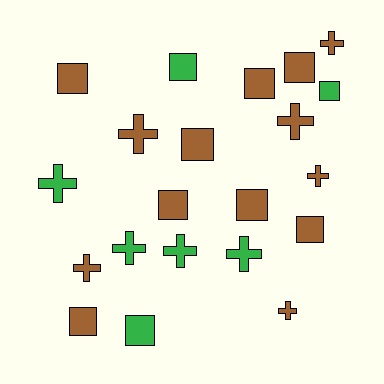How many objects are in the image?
There are 21 objects.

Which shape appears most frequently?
Square, with 11 objects.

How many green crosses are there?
There are 4 green crosses.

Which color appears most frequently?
Brown, with 14 objects.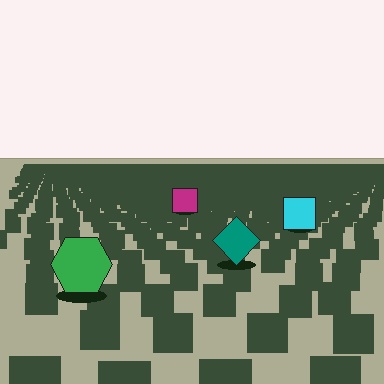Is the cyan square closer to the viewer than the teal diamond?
No. The teal diamond is closer — you can tell from the texture gradient: the ground texture is coarser near it.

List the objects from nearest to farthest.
From nearest to farthest: the green hexagon, the teal diamond, the cyan square, the magenta square.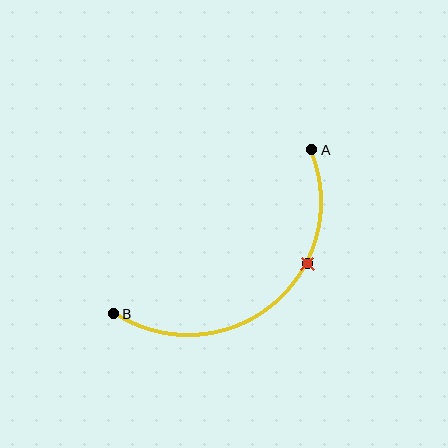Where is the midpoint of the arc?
The arc midpoint is the point on the curve farthest from the straight line joining A and B. It sits below and to the right of that line.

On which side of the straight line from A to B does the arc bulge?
The arc bulges below and to the right of the straight line connecting A and B.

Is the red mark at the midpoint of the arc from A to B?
No. The red mark lies on the arc but is closer to endpoint A. The arc midpoint would be at the point on the curve equidistant along the arc from both A and B.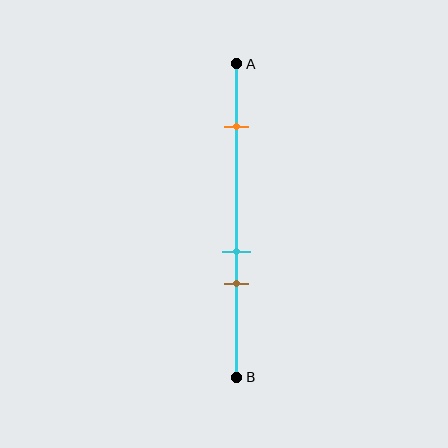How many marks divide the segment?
There are 3 marks dividing the segment.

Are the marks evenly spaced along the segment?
No, the marks are not evenly spaced.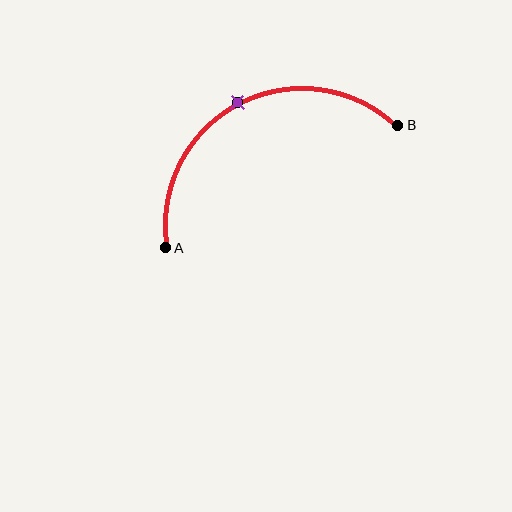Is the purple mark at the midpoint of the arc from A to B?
Yes. The purple mark lies on the arc at equal arc-length from both A and B — it is the arc midpoint.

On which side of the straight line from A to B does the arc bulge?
The arc bulges above the straight line connecting A and B.